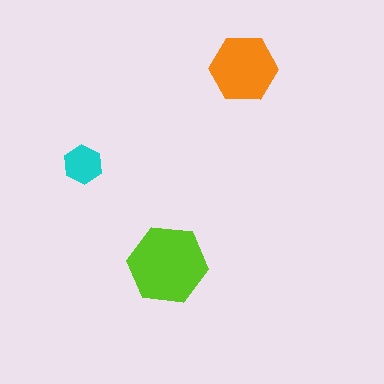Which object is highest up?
The orange hexagon is topmost.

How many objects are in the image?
There are 3 objects in the image.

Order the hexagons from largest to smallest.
the lime one, the orange one, the cyan one.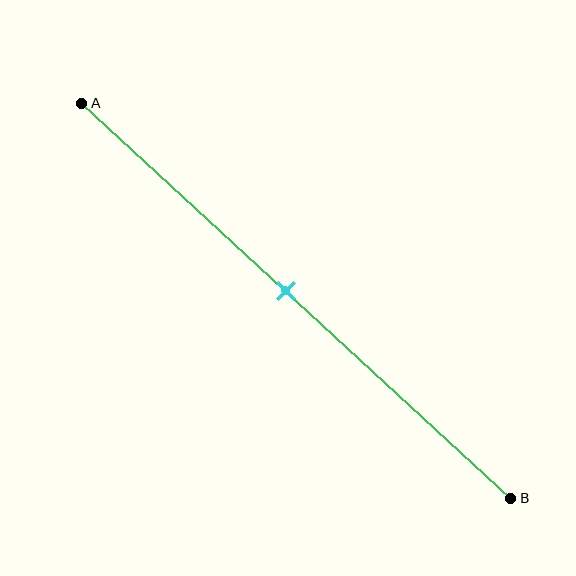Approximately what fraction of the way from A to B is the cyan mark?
The cyan mark is approximately 50% of the way from A to B.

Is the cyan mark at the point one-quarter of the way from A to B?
No, the mark is at about 50% from A, not at the 25% one-quarter point.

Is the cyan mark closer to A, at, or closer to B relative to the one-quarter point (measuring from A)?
The cyan mark is closer to point B than the one-quarter point of segment AB.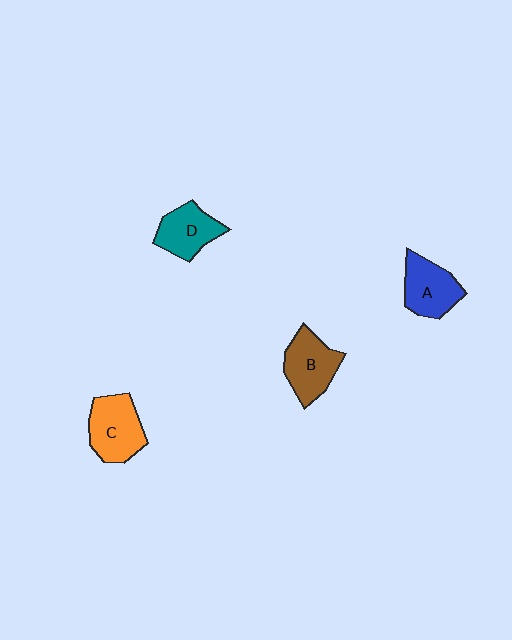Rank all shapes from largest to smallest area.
From largest to smallest: C (orange), B (brown), A (blue), D (teal).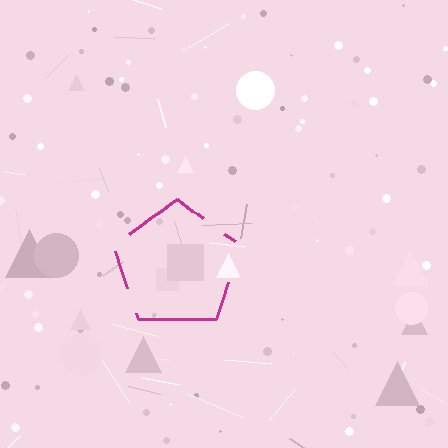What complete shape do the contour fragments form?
The contour fragments form a pentagon.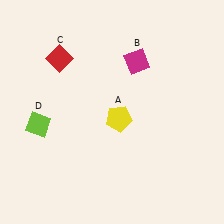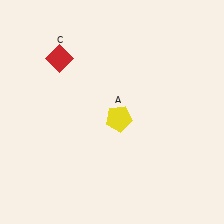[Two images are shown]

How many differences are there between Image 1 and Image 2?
There are 2 differences between the two images.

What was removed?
The lime diamond (D), the magenta diamond (B) were removed in Image 2.